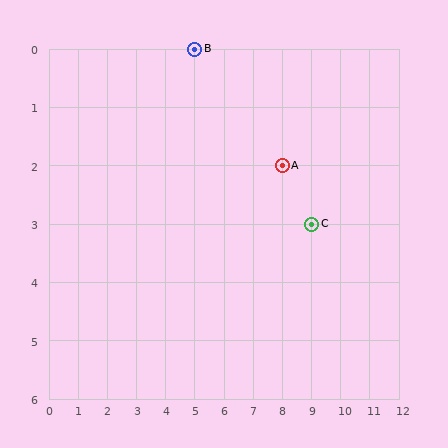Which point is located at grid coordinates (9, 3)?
Point C is at (9, 3).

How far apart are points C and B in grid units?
Points C and B are 4 columns and 3 rows apart (about 5.0 grid units diagonally).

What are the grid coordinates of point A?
Point A is at grid coordinates (8, 2).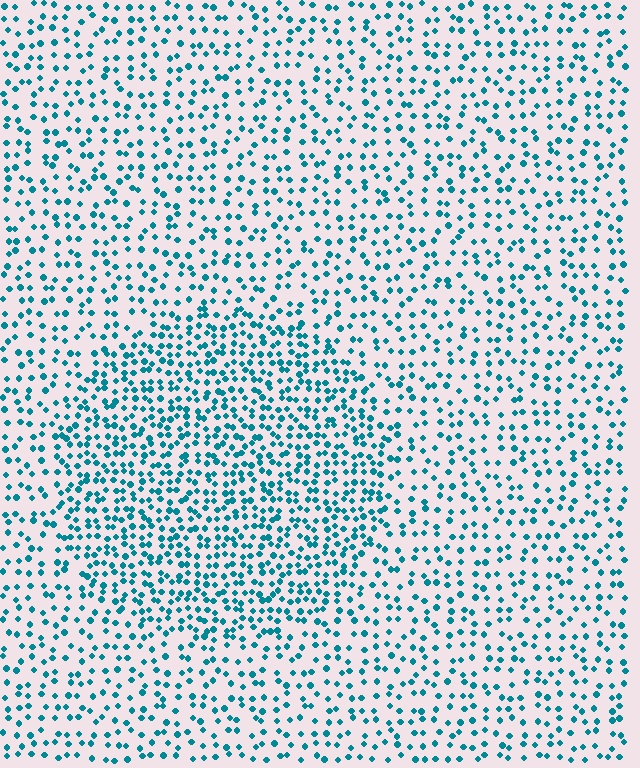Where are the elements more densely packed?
The elements are more densely packed inside the circle boundary.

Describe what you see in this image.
The image contains small teal elements arranged at two different densities. A circle-shaped region is visible where the elements are more densely packed than the surrounding area.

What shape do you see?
I see a circle.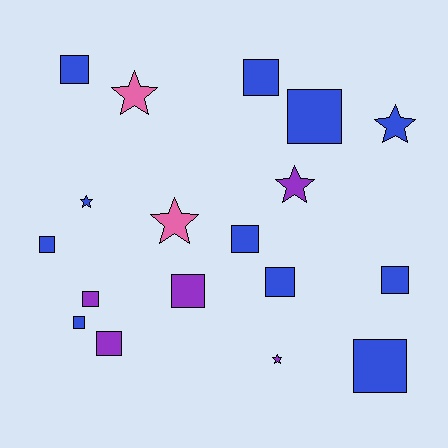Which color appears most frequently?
Blue, with 11 objects.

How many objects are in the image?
There are 18 objects.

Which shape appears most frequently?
Square, with 12 objects.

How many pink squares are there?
There are no pink squares.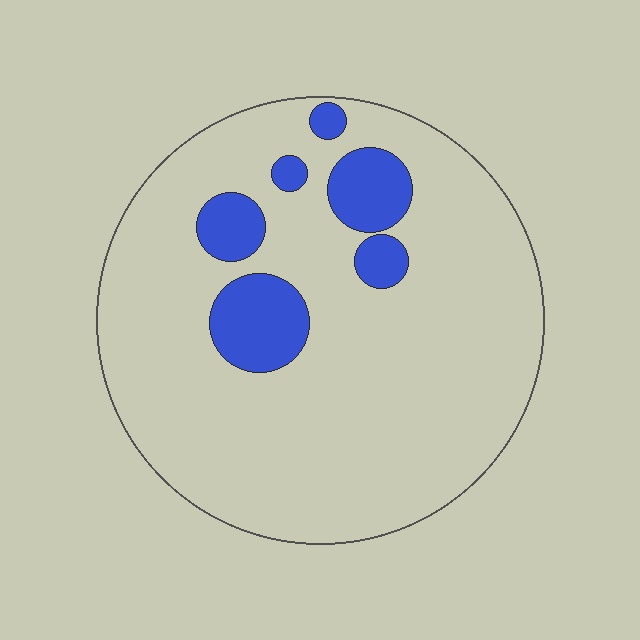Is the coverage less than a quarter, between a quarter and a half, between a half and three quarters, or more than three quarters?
Less than a quarter.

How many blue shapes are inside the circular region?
6.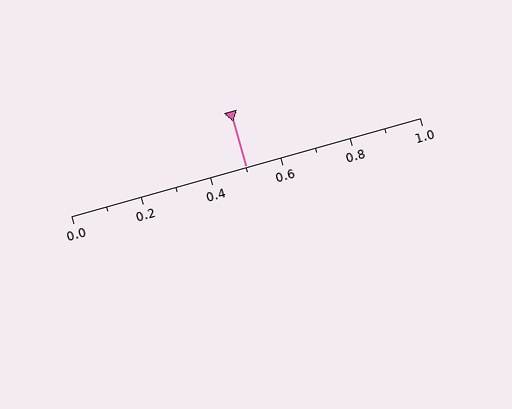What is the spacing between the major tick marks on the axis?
The major ticks are spaced 0.2 apart.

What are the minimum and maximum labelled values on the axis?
The axis runs from 0.0 to 1.0.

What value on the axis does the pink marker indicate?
The marker indicates approximately 0.5.